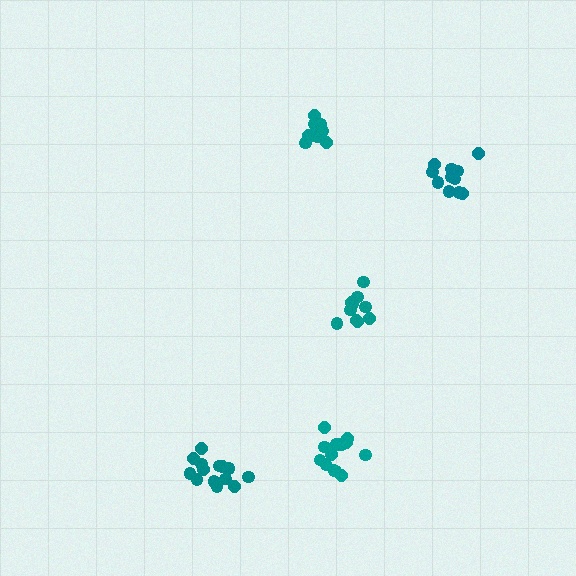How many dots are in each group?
Group 1: 10 dots, Group 2: 15 dots, Group 3: 16 dots, Group 4: 12 dots, Group 5: 11 dots (64 total).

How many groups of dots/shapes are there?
There are 5 groups.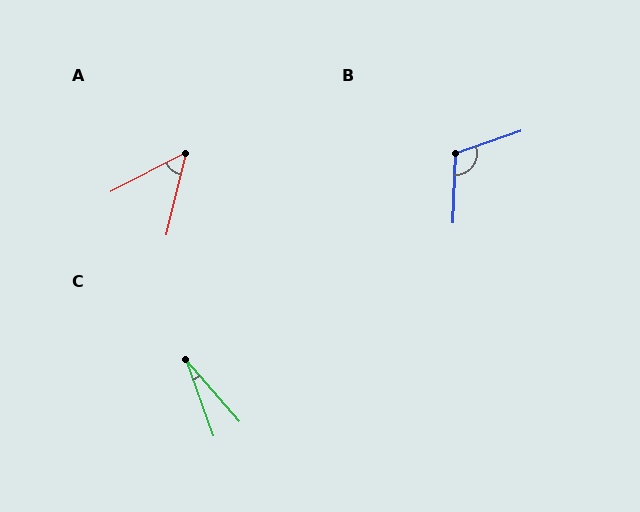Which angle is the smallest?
C, at approximately 21 degrees.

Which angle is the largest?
B, at approximately 111 degrees.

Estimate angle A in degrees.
Approximately 49 degrees.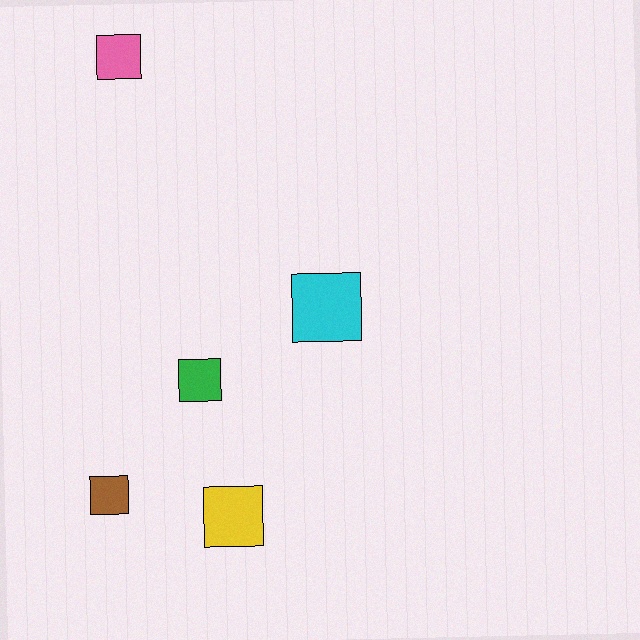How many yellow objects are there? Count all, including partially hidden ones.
There is 1 yellow object.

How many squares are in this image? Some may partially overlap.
There are 5 squares.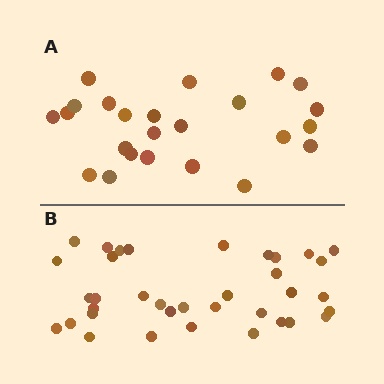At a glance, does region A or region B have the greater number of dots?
Region B (the bottom region) has more dots.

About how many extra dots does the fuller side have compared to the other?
Region B has roughly 12 or so more dots than region A.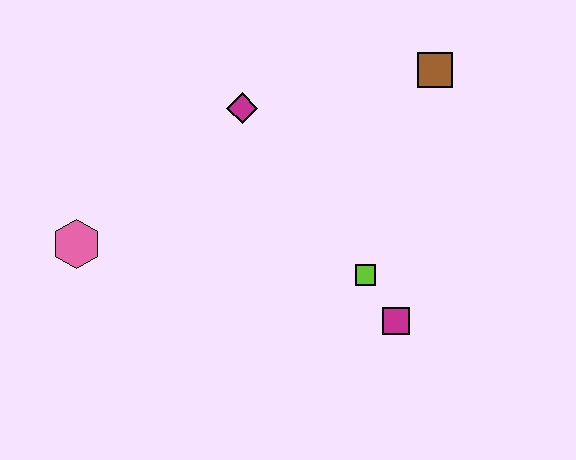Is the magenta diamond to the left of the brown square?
Yes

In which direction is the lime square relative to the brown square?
The lime square is below the brown square.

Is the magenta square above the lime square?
No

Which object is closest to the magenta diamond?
The brown square is closest to the magenta diamond.